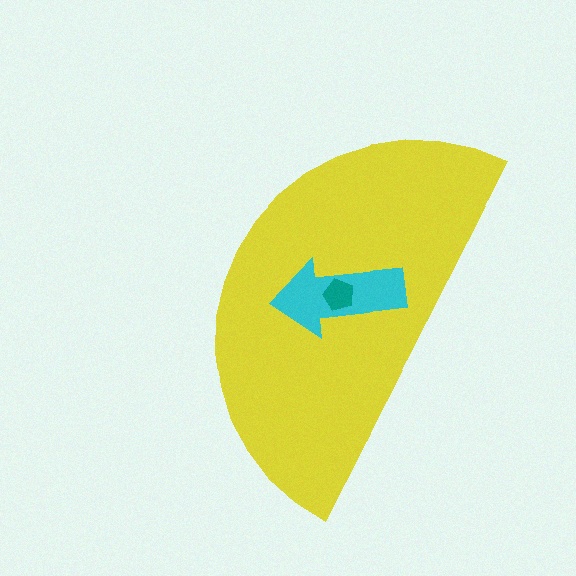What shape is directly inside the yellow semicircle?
The cyan arrow.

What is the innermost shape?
The teal pentagon.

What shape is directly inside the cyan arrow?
The teal pentagon.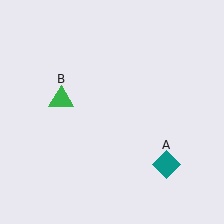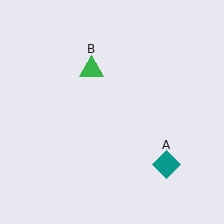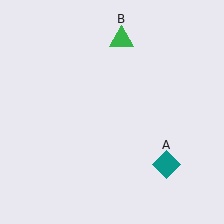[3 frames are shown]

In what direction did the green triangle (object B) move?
The green triangle (object B) moved up and to the right.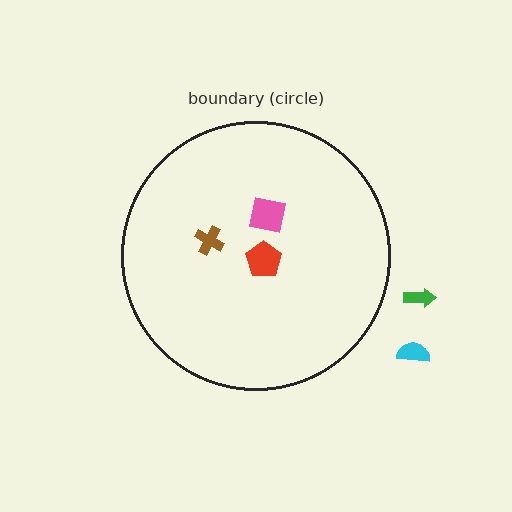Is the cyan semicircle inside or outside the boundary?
Outside.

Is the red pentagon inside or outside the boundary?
Inside.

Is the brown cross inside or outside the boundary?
Inside.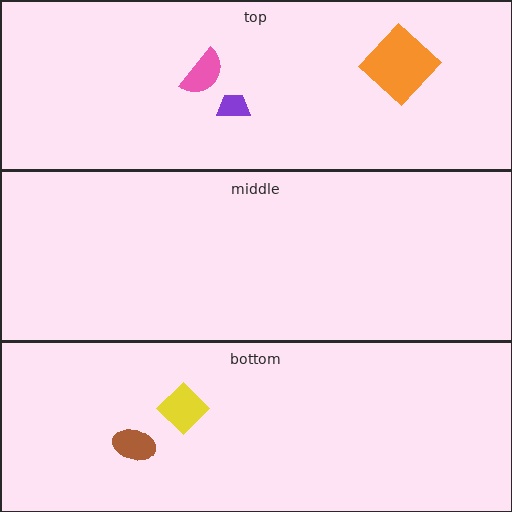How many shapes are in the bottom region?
2.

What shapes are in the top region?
The pink semicircle, the purple trapezoid, the orange diamond.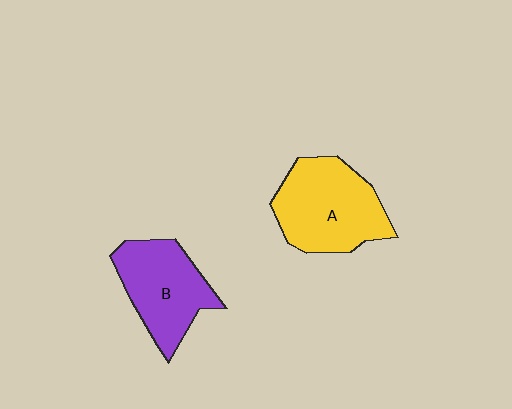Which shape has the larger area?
Shape A (yellow).